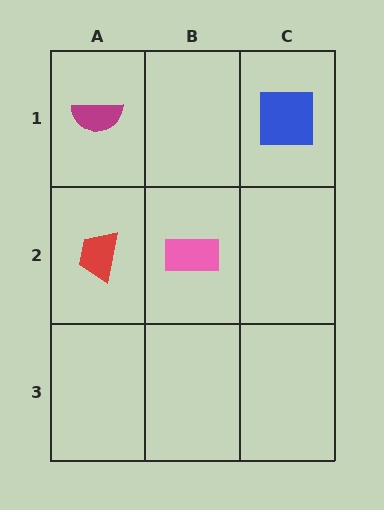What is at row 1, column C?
A blue square.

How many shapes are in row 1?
2 shapes.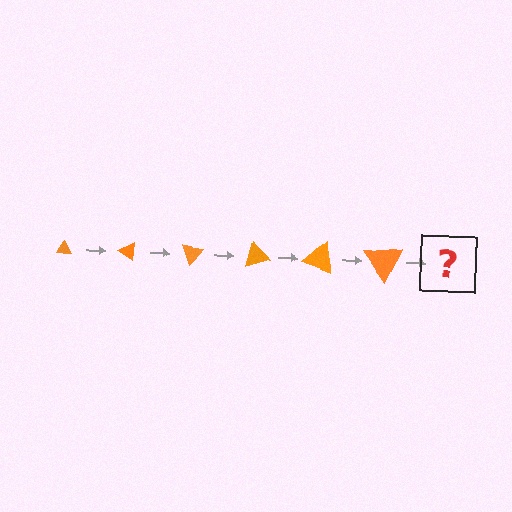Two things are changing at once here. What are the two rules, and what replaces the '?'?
The two rules are that the triangle grows larger each step and it rotates 35 degrees each step. The '?' should be a triangle, larger than the previous one and rotated 210 degrees from the start.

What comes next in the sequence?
The next element should be a triangle, larger than the previous one and rotated 210 degrees from the start.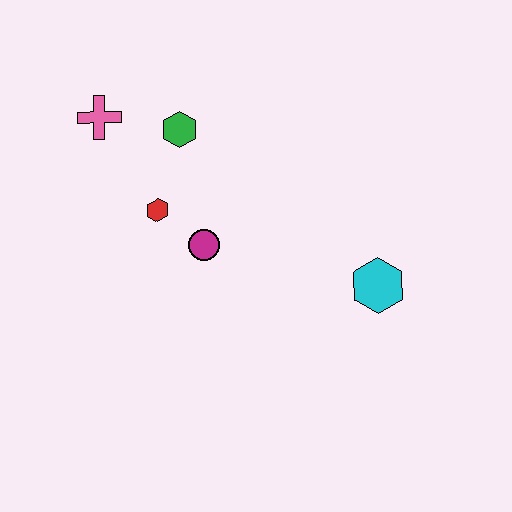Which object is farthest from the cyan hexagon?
The pink cross is farthest from the cyan hexagon.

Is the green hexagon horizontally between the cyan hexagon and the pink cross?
Yes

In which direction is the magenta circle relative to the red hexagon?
The magenta circle is to the right of the red hexagon.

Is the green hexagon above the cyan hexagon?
Yes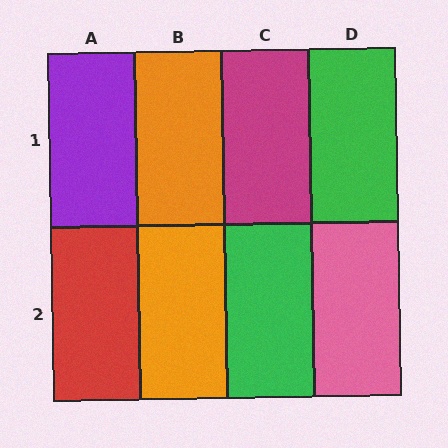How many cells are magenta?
1 cell is magenta.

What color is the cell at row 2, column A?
Red.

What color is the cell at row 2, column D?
Pink.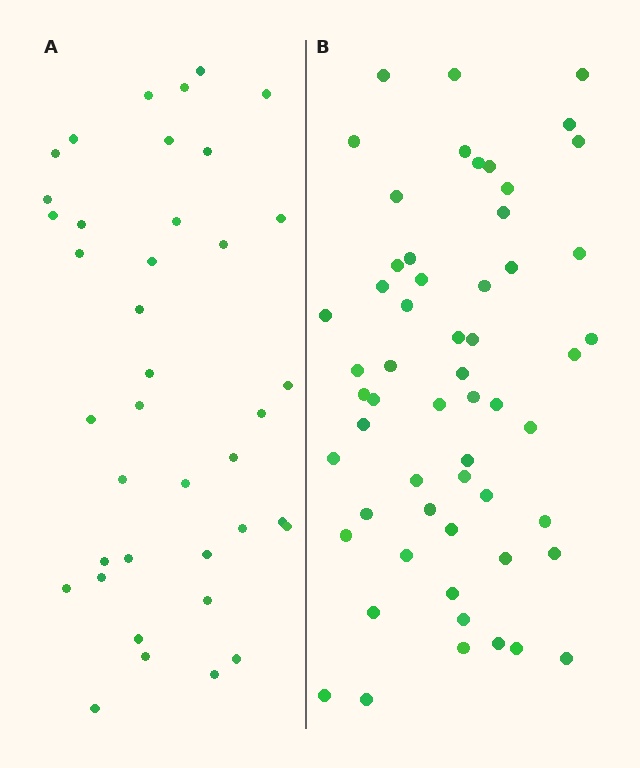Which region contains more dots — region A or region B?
Region B (the right region) has more dots.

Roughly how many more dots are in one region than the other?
Region B has approximately 20 more dots than region A.